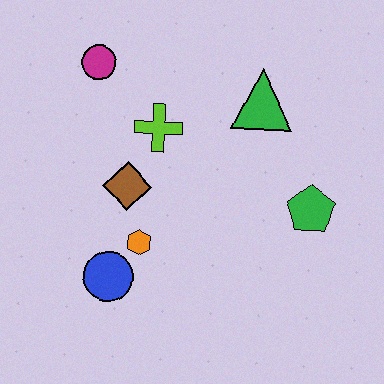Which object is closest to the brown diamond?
The orange hexagon is closest to the brown diamond.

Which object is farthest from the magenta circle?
The green pentagon is farthest from the magenta circle.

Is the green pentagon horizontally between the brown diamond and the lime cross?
No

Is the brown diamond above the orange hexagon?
Yes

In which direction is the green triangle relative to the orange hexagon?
The green triangle is above the orange hexagon.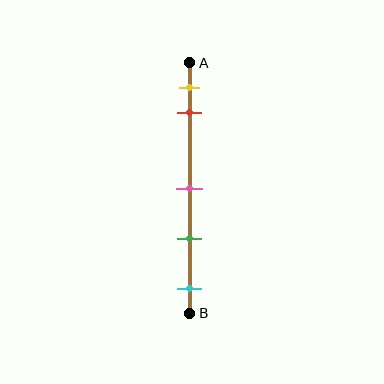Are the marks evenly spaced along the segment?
No, the marks are not evenly spaced.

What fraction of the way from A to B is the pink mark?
The pink mark is approximately 50% (0.5) of the way from A to B.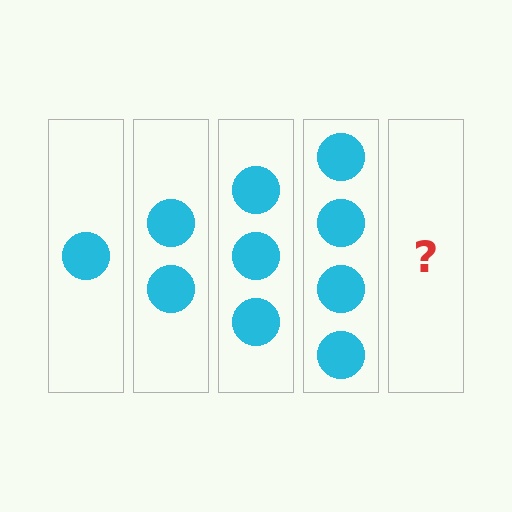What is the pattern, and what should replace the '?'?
The pattern is that each step adds one more circle. The '?' should be 5 circles.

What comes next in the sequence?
The next element should be 5 circles.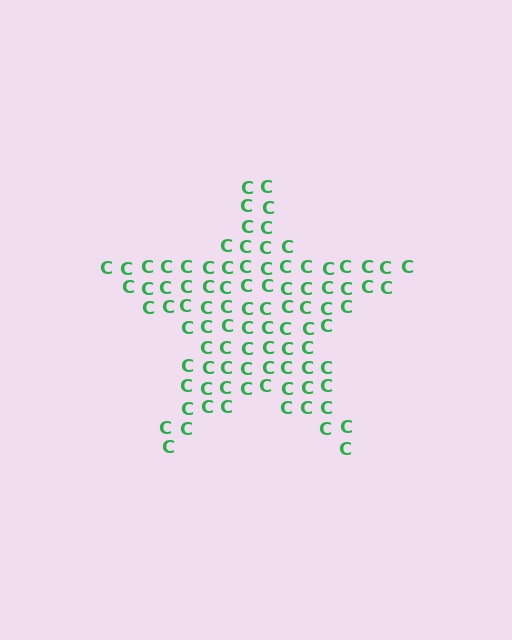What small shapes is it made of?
It is made of small letter C's.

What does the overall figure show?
The overall figure shows a star.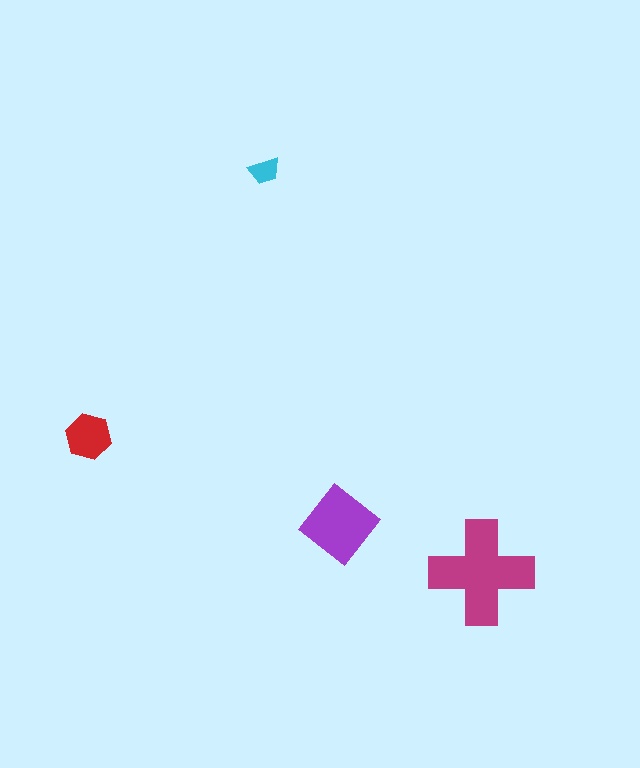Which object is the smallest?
The cyan trapezoid.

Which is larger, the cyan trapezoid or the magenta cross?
The magenta cross.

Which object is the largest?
The magenta cross.